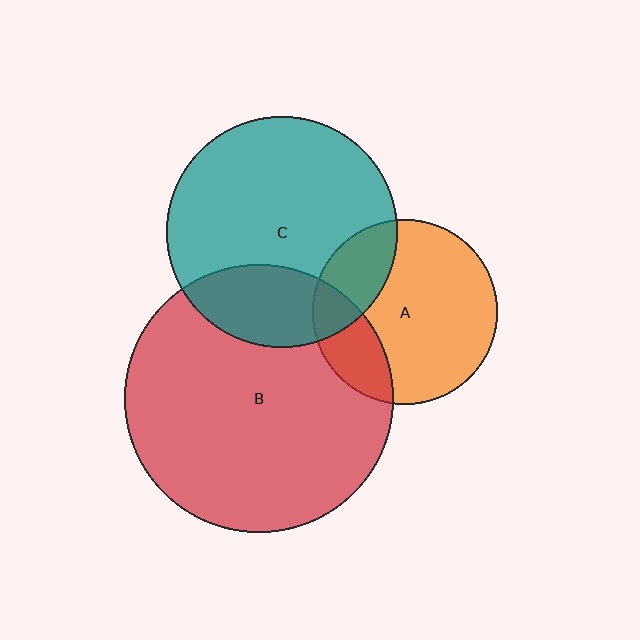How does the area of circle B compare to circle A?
Approximately 2.1 times.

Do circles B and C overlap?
Yes.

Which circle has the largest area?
Circle B (red).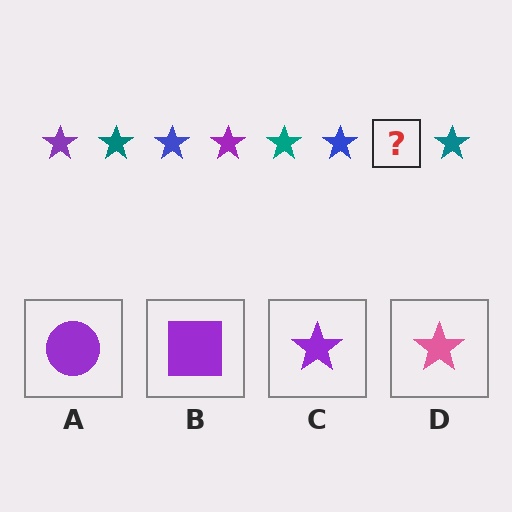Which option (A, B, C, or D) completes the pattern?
C.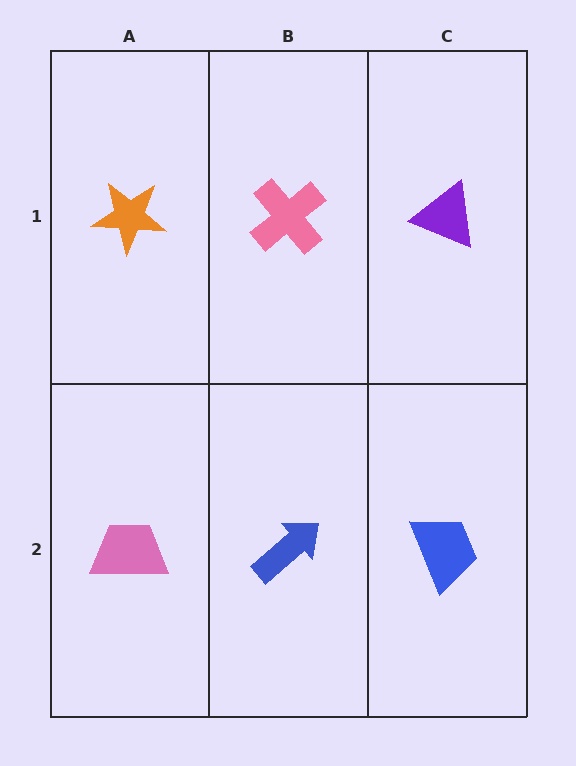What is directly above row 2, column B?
A pink cross.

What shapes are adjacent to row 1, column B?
A blue arrow (row 2, column B), an orange star (row 1, column A), a purple triangle (row 1, column C).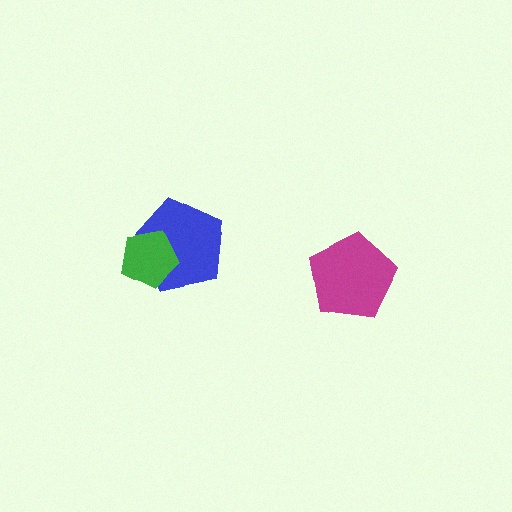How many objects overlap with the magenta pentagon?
0 objects overlap with the magenta pentagon.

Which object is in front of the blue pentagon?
The green pentagon is in front of the blue pentagon.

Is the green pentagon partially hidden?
No, no other shape covers it.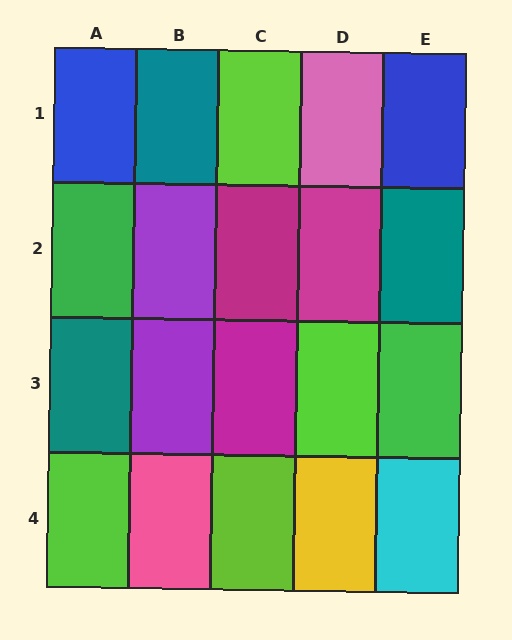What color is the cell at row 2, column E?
Teal.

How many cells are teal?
3 cells are teal.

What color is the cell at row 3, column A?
Teal.